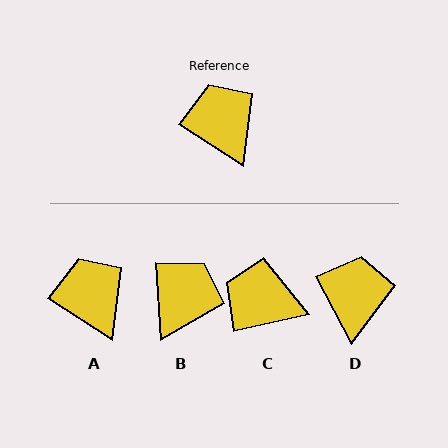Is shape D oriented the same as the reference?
No, it is off by about 29 degrees.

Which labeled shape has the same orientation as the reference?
A.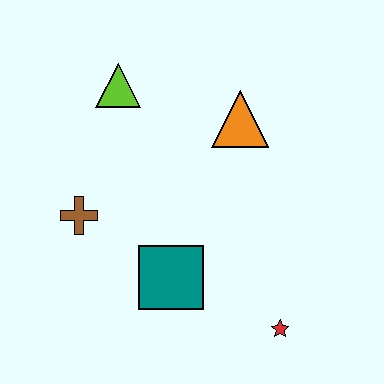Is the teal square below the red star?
No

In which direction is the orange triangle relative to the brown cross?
The orange triangle is to the right of the brown cross.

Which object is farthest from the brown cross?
The red star is farthest from the brown cross.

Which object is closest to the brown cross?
The teal square is closest to the brown cross.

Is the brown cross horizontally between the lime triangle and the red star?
No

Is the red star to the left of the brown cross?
No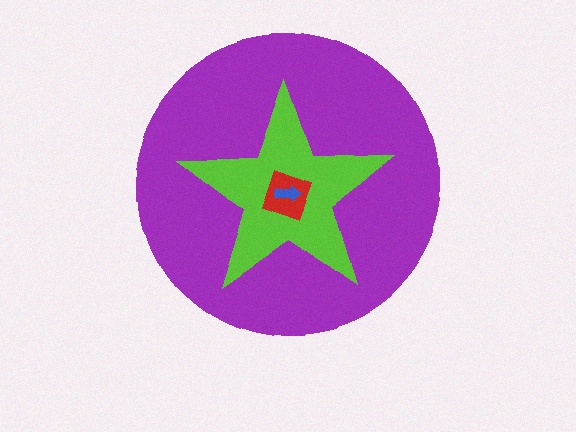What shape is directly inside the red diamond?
The blue arrow.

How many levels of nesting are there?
4.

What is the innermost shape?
The blue arrow.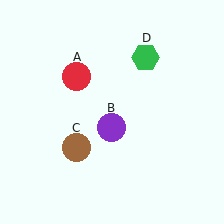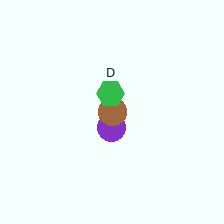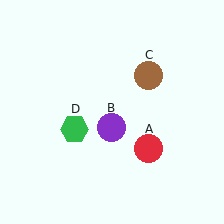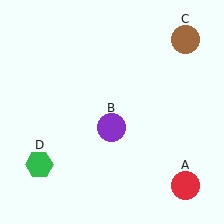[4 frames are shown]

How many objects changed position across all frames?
3 objects changed position: red circle (object A), brown circle (object C), green hexagon (object D).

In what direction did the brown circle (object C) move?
The brown circle (object C) moved up and to the right.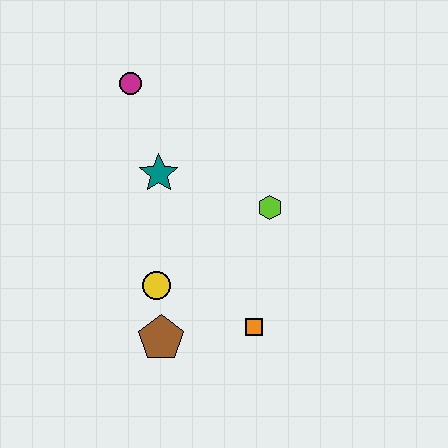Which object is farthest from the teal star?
The orange square is farthest from the teal star.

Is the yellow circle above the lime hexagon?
No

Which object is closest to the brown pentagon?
The yellow circle is closest to the brown pentagon.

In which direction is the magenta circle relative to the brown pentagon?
The magenta circle is above the brown pentagon.